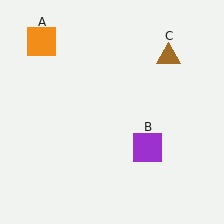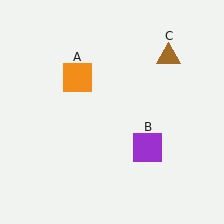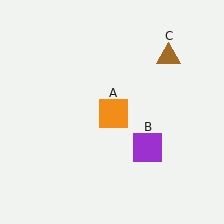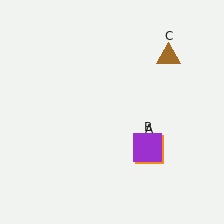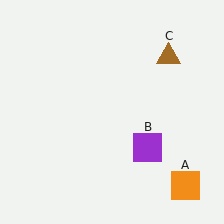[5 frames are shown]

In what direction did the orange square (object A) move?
The orange square (object A) moved down and to the right.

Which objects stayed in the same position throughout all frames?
Purple square (object B) and brown triangle (object C) remained stationary.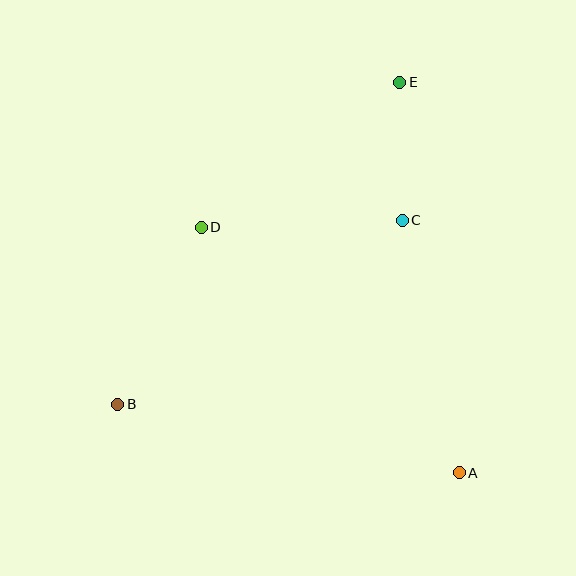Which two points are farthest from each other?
Points B and E are farthest from each other.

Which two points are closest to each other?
Points C and E are closest to each other.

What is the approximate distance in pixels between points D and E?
The distance between D and E is approximately 246 pixels.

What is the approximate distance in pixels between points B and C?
The distance between B and C is approximately 339 pixels.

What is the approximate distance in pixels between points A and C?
The distance between A and C is approximately 259 pixels.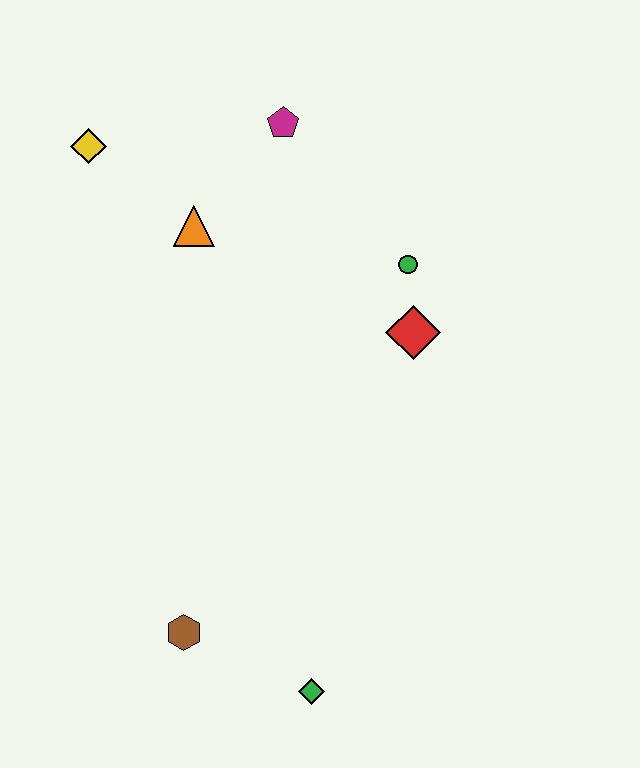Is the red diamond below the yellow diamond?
Yes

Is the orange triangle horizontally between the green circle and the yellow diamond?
Yes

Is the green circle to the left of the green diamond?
No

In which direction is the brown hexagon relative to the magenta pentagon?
The brown hexagon is below the magenta pentagon.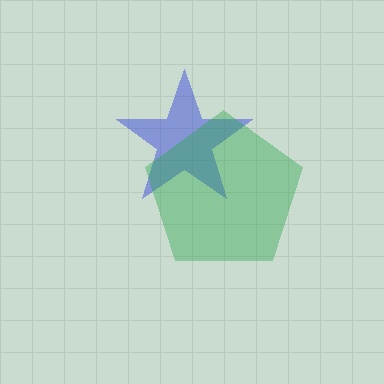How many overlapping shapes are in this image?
There are 2 overlapping shapes in the image.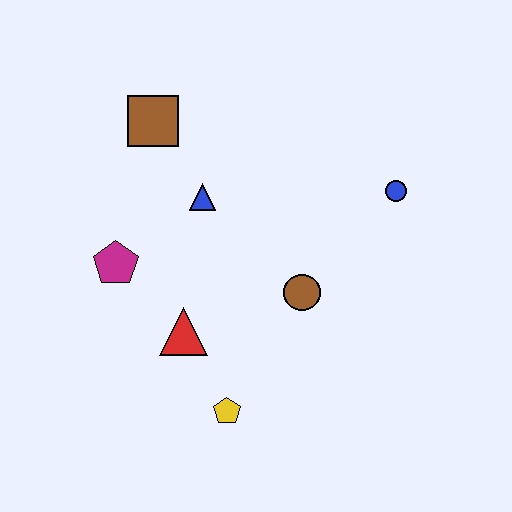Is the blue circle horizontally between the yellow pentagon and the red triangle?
No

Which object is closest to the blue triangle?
The brown square is closest to the blue triangle.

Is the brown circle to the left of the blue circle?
Yes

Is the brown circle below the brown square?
Yes